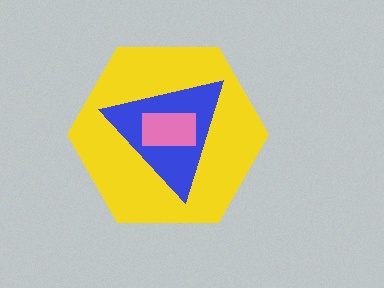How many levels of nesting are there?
3.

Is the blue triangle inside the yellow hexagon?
Yes.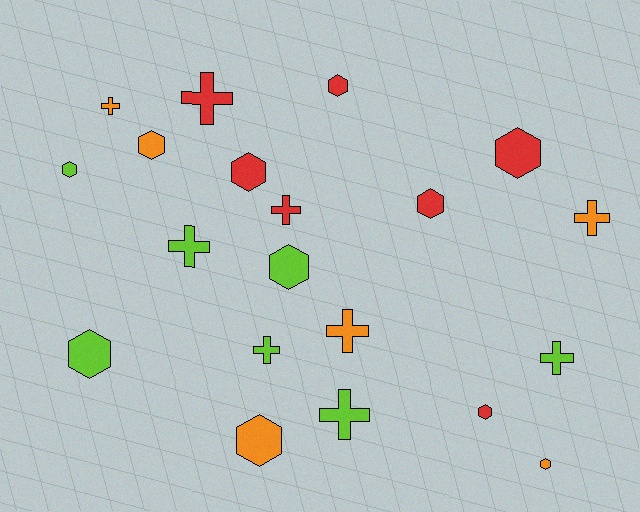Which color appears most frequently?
Lime, with 7 objects.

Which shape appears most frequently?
Hexagon, with 11 objects.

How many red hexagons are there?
There are 5 red hexagons.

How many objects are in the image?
There are 20 objects.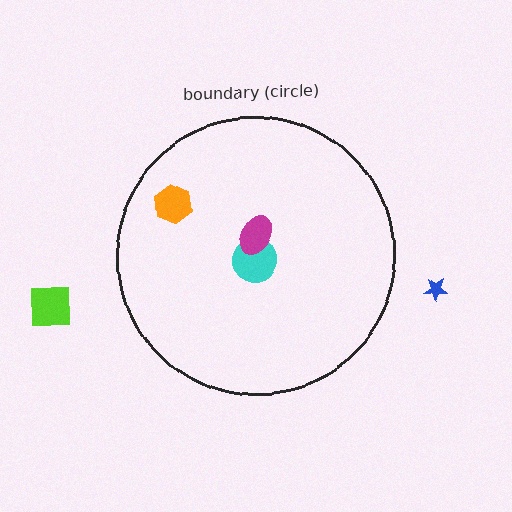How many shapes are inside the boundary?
3 inside, 2 outside.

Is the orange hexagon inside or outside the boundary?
Inside.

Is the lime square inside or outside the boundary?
Outside.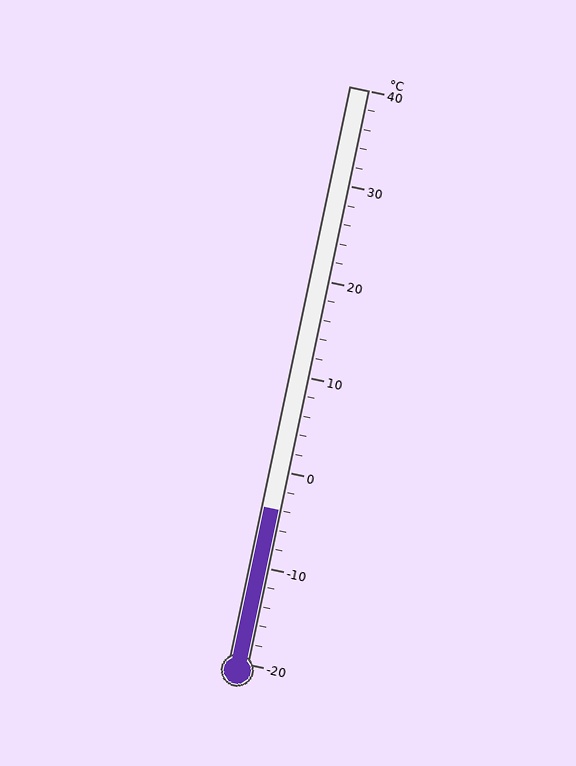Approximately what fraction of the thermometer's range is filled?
The thermometer is filled to approximately 25% of its range.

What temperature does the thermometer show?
The thermometer shows approximately -4°C.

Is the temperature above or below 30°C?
The temperature is below 30°C.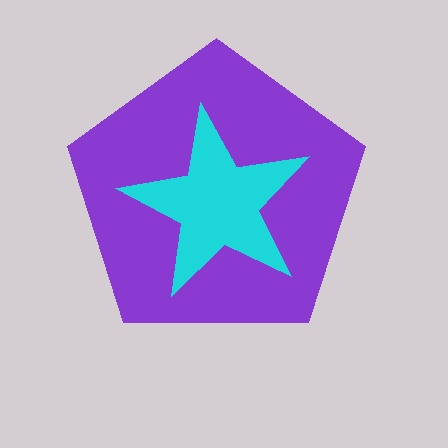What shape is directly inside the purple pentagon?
The cyan star.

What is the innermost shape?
The cyan star.